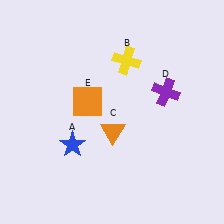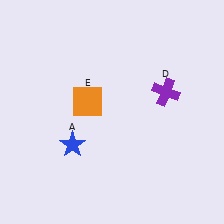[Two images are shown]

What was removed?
The orange triangle (C), the yellow cross (B) were removed in Image 2.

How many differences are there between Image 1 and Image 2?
There are 2 differences between the two images.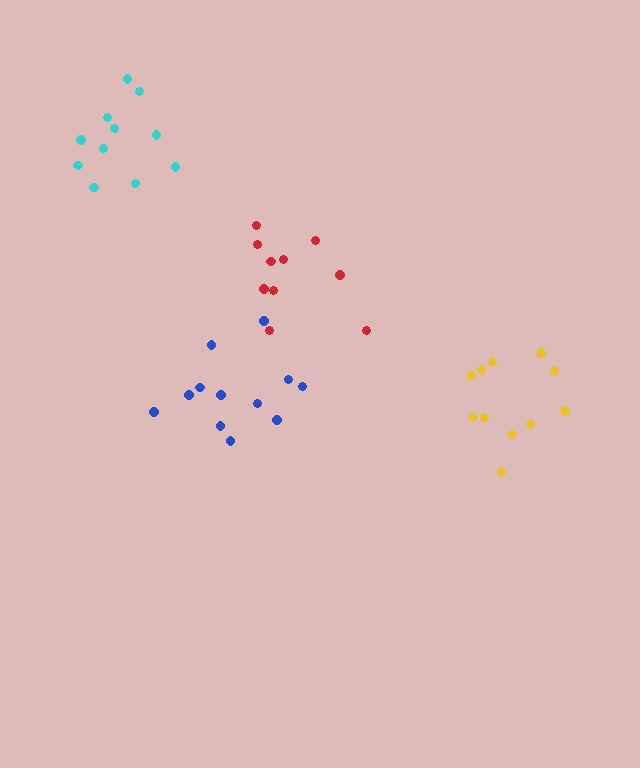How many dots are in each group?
Group 1: 11 dots, Group 2: 11 dots, Group 3: 10 dots, Group 4: 12 dots (44 total).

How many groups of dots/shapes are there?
There are 4 groups.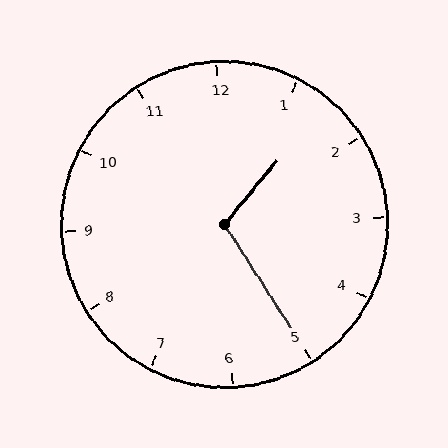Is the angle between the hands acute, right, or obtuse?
It is obtuse.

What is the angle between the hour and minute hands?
Approximately 108 degrees.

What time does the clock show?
1:25.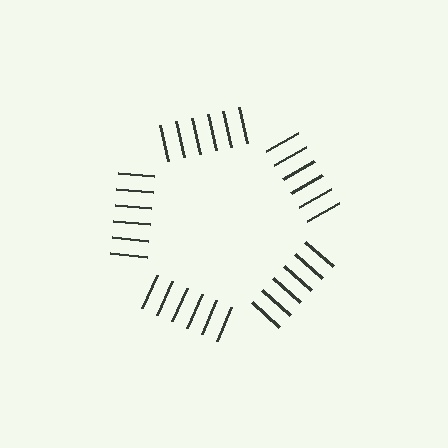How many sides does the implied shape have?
5 sides — the line-ends trace a pentagon.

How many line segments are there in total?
30 — 6 along each of the 5 edges.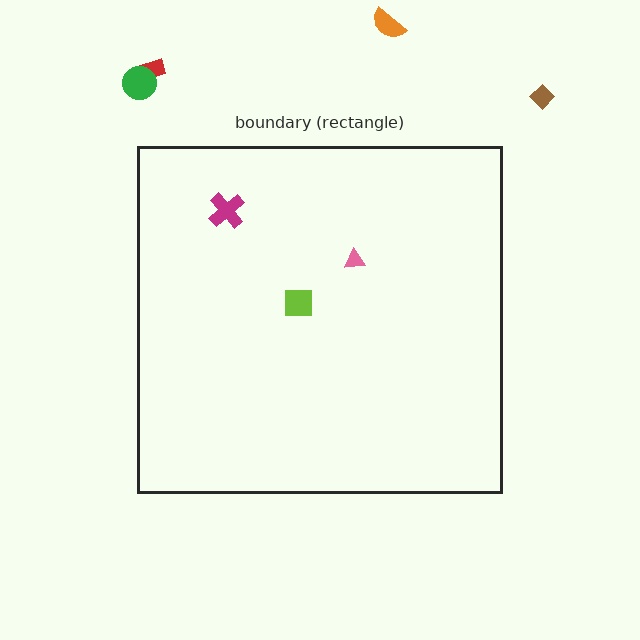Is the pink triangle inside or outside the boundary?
Inside.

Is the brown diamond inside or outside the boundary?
Outside.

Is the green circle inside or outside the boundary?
Outside.